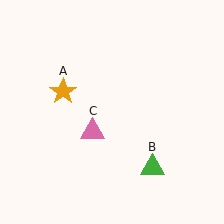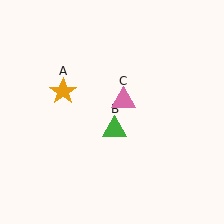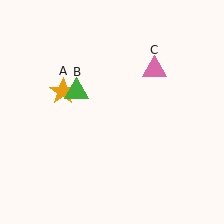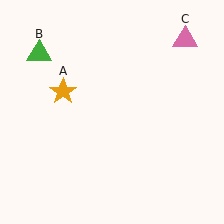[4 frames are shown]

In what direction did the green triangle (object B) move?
The green triangle (object B) moved up and to the left.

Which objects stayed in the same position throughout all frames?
Orange star (object A) remained stationary.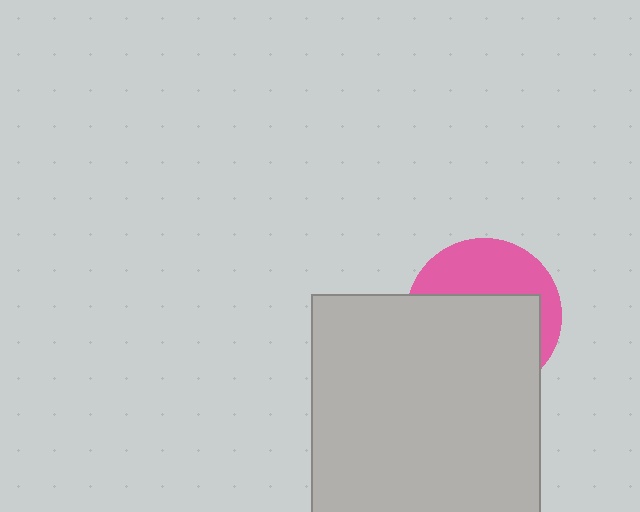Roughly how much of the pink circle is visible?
A small part of it is visible (roughly 38%).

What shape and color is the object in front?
The object in front is a light gray square.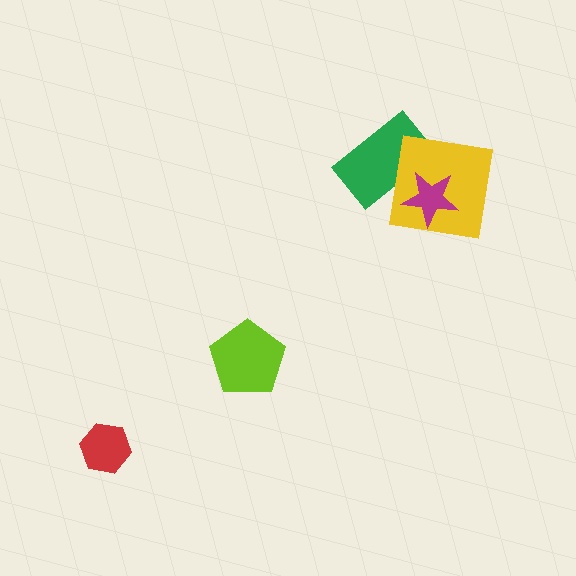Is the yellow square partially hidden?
Yes, it is partially covered by another shape.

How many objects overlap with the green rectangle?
2 objects overlap with the green rectangle.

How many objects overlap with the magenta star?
2 objects overlap with the magenta star.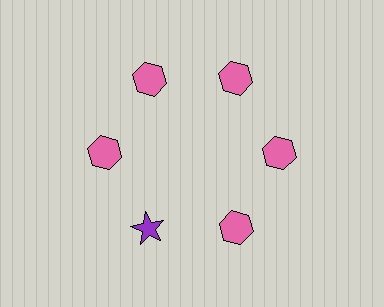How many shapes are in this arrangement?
There are 6 shapes arranged in a ring pattern.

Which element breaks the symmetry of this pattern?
The purple star at roughly the 7 o'clock position breaks the symmetry. All other shapes are pink hexagons.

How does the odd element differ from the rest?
It differs in both color (purple instead of pink) and shape (star instead of hexagon).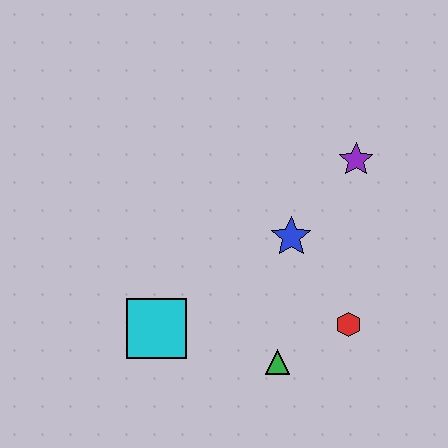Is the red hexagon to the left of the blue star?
No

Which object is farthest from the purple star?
The cyan square is farthest from the purple star.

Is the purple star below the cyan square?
No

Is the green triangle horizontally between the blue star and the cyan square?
Yes